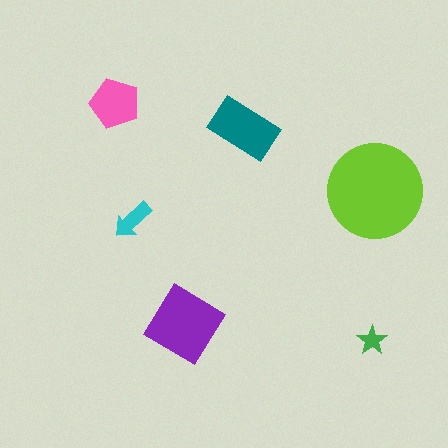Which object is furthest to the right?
The lime circle is rightmost.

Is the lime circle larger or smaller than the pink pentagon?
Larger.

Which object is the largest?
The lime circle.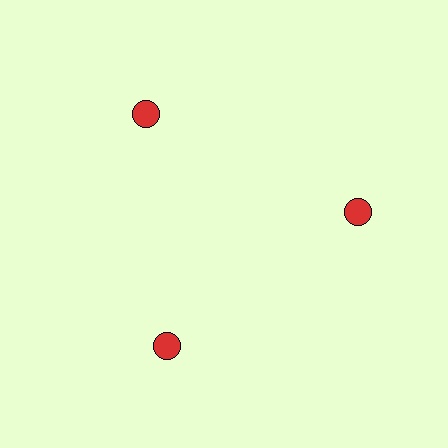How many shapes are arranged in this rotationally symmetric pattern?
There are 3 shapes, arranged in 3 groups of 1.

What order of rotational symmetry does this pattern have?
This pattern has 3-fold rotational symmetry.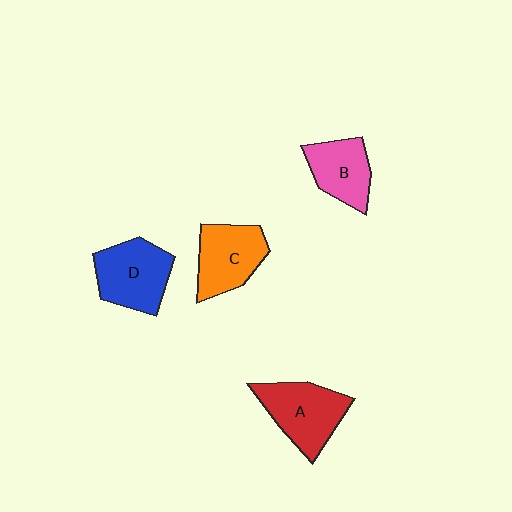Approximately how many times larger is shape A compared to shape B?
Approximately 1.3 times.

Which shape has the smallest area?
Shape B (pink).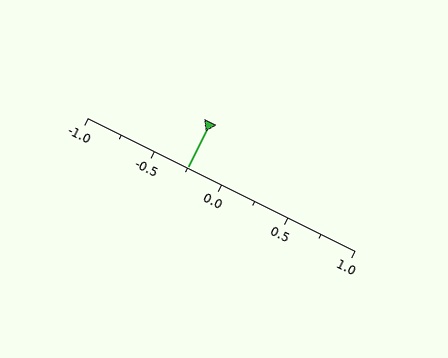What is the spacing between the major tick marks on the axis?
The major ticks are spaced 0.5 apart.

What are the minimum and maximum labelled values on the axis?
The axis runs from -1.0 to 1.0.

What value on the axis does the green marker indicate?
The marker indicates approximately -0.25.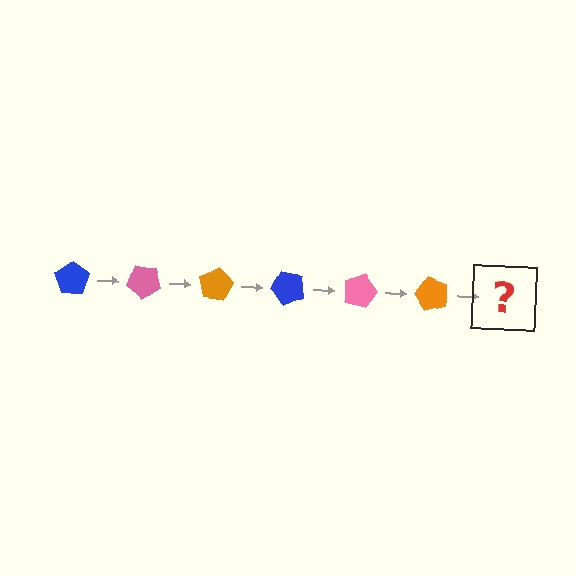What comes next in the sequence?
The next element should be a blue pentagon, rotated 240 degrees from the start.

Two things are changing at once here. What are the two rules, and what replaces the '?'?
The two rules are that it rotates 40 degrees each step and the color cycles through blue, pink, and orange. The '?' should be a blue pentagon, rotated 240 degrees from the start.